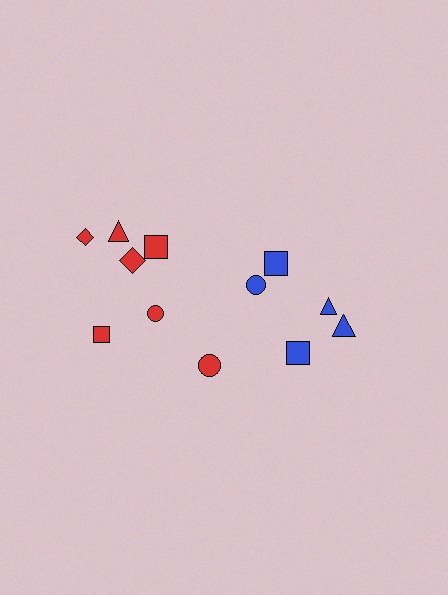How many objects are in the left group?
There are 7 objects.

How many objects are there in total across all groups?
There are 12 objects.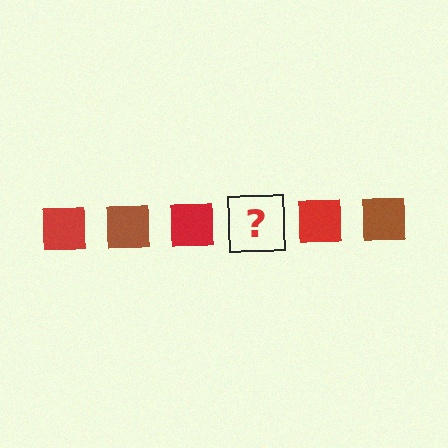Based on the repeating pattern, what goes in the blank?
The blank should be a brown square.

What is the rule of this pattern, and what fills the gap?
The rule is that the pattern cycles through red, brown squares. The gap should be filled with a brown square.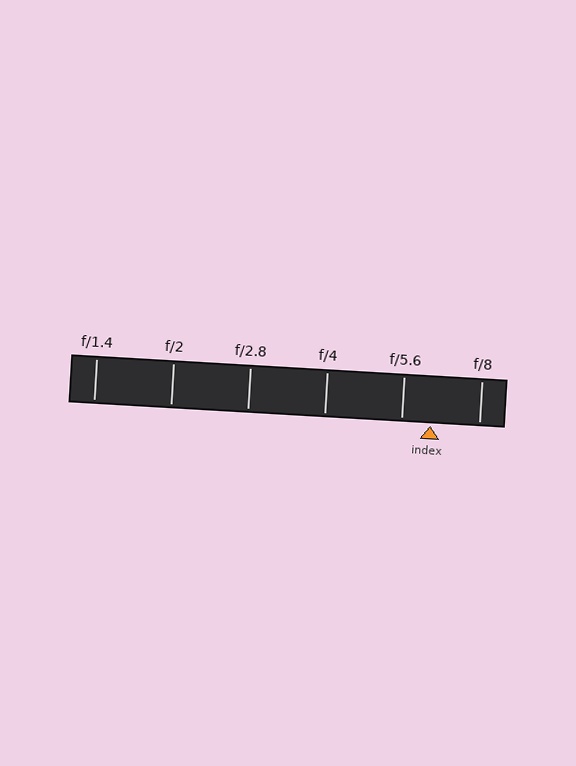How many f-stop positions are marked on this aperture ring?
There are 6 f-stop positions marked.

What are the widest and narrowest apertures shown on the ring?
The widest aperture shown is f/1.4 and the narrowest is f/8.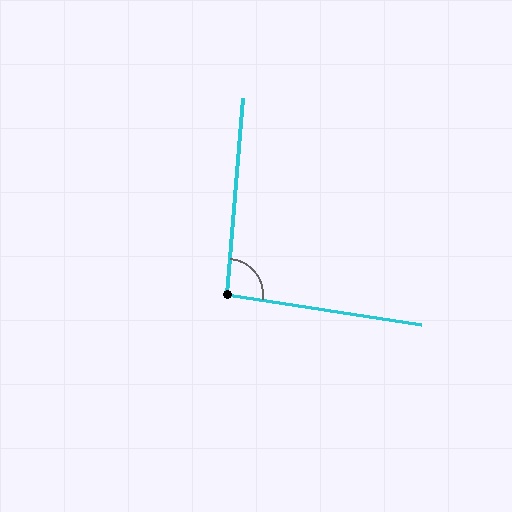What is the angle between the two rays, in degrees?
Approximately 94 degrees.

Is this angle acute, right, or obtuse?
It is approximately a right angle.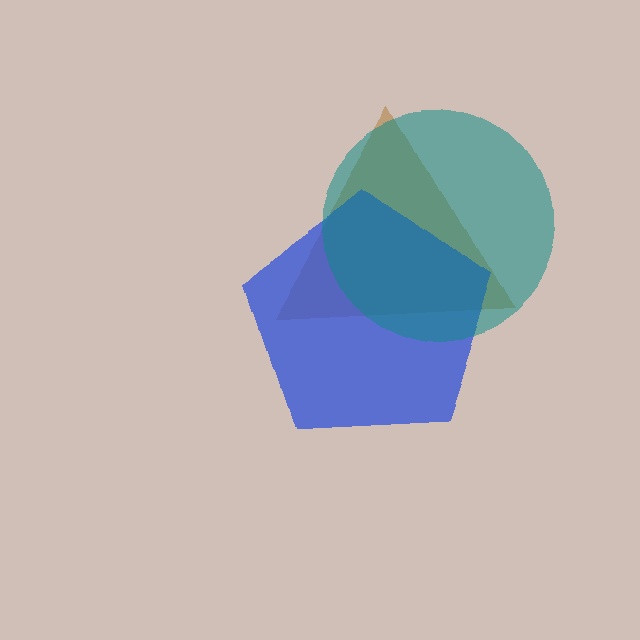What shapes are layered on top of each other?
The layered shapes are: a brown triangle, a blue pentagon, a teal circle.